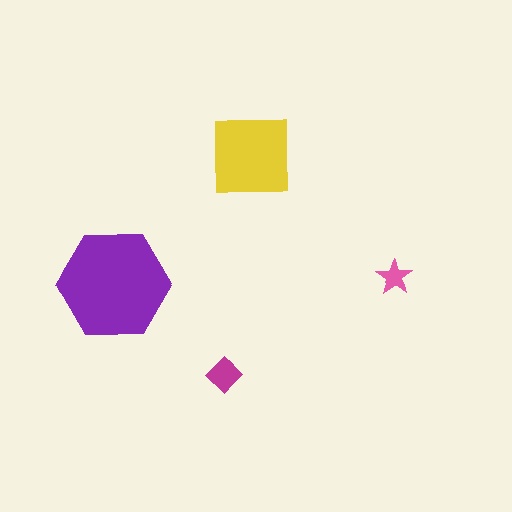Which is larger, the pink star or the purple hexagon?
The purple hexagon.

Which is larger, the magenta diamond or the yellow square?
The yellow square.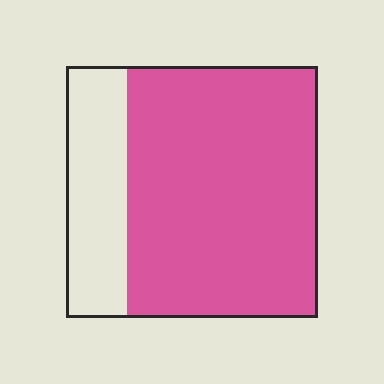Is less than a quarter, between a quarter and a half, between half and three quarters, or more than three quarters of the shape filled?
More than three quarters.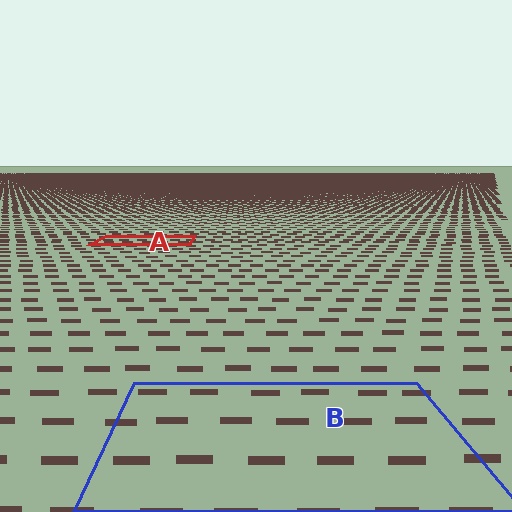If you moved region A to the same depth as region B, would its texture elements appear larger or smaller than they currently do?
They would appear larger. At a closer depth, the same texture elements are projected at a bigger on-screen size.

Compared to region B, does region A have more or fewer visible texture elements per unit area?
Region A has more texture elements per unit area — they are packed more densely because it is farther away.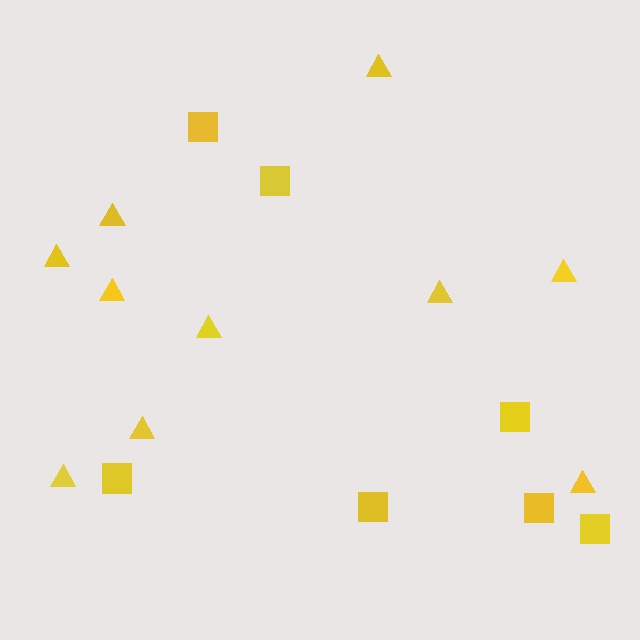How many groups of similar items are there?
There are 2 groups: one group of triangles (10) and one group of squares (7).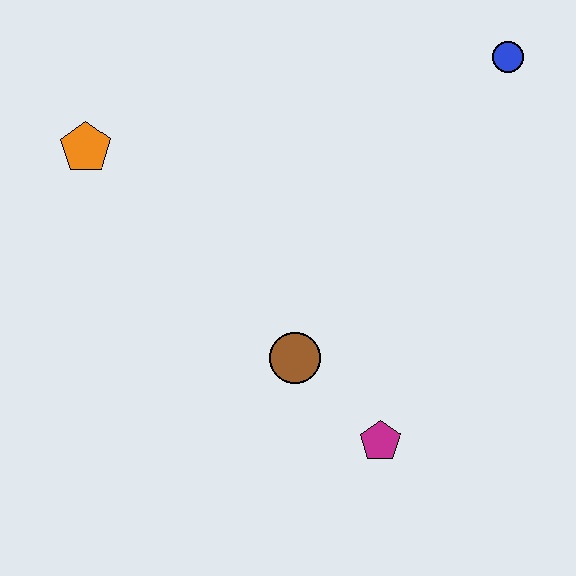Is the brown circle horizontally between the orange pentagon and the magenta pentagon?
Yes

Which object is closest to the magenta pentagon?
The brown circle is closest to the magenta pentagon.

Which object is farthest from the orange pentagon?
The blue circle is farthest from the orange pentagon.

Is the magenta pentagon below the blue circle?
Yes